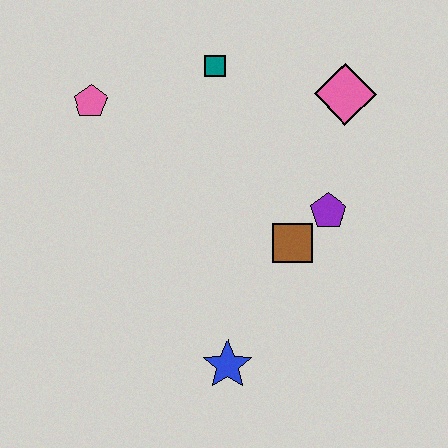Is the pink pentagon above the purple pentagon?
Yes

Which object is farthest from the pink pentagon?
The blue star is farthest from the pink pentagon.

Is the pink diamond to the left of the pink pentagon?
No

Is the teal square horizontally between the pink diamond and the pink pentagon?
Yes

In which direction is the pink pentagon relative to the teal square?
The pink pentagon is to the left of the teal square.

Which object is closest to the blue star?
The brown square is closest to the blue star.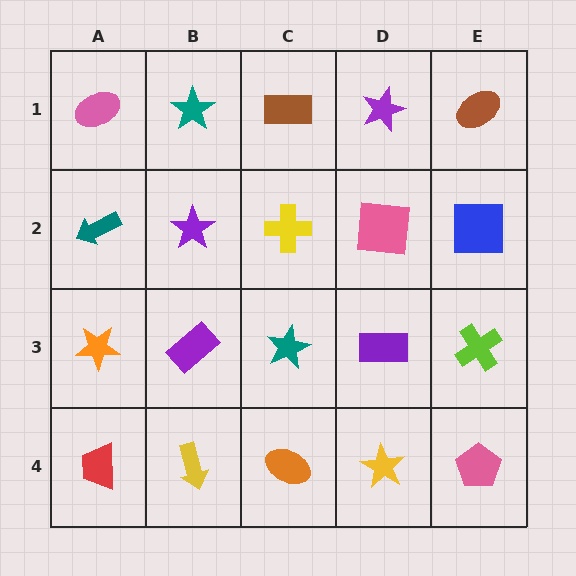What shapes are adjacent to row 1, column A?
A teal arrow (row 2, column A), a teal star (row 1, column B).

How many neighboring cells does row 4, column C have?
3.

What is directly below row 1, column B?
A purple star.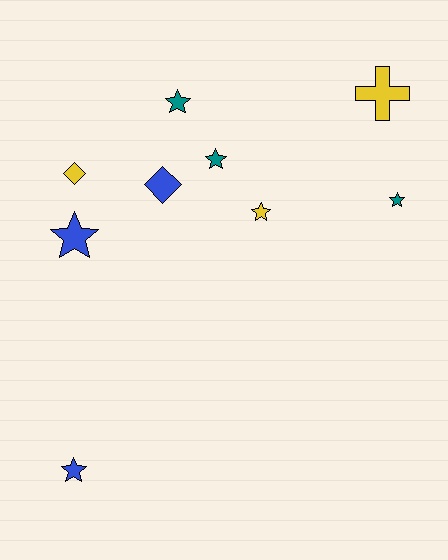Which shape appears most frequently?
Star, with 6 objects.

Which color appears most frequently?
Teal, with 3 objects.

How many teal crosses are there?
There are no teal crosses.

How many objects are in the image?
There are 9 objects.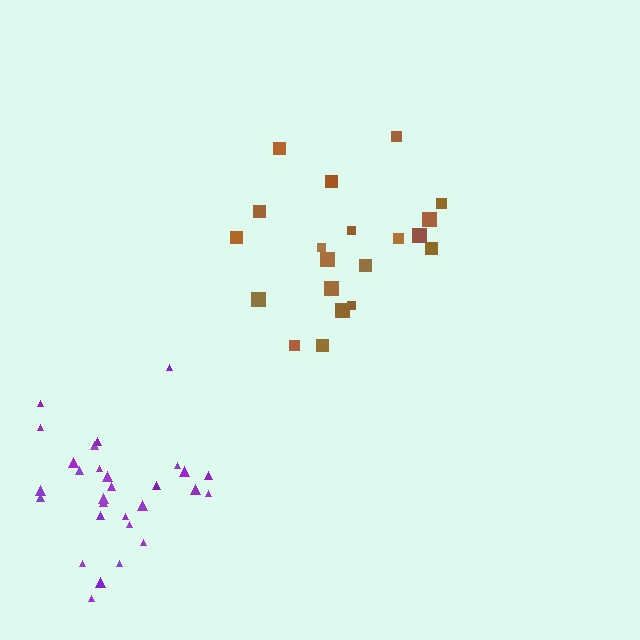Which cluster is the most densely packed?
Purple.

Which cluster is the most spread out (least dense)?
Brown.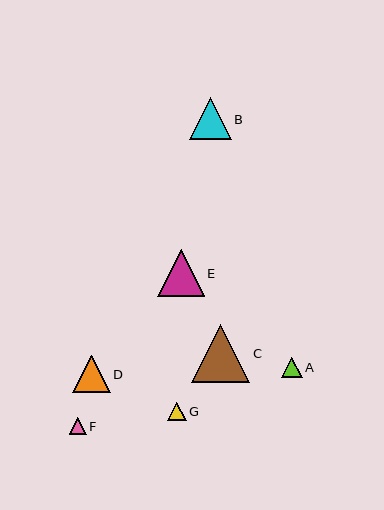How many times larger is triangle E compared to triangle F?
Triangle E is approximately 2.7 times the size of triangle F.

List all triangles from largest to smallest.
From largest to smallest: C, E, B, D, A, G, F.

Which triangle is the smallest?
Triangle F is the smallest with a size of approximately 17 pixels.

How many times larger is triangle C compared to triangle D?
Triangle C is approximately 1.5 times the size of triangle D.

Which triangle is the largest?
Triangle C is the largest with a size of approximately 58 pixels.